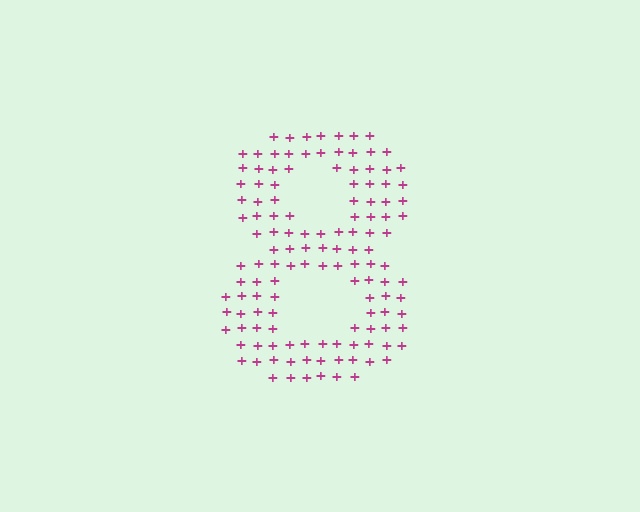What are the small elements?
The small elements are plus signs.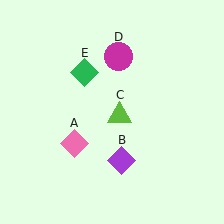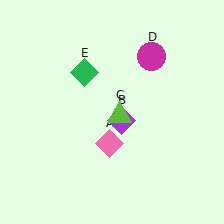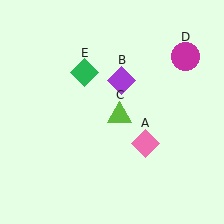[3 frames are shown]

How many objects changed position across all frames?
3 objects changed position: pink diamond (object A), purple diamond (object B), magenta circle (object D).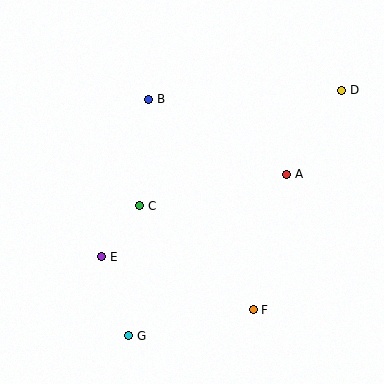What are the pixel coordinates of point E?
Point E is at (102, 257).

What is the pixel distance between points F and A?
The distance between F and A is 139 pixels.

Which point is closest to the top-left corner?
Point B is closest to the top-left corner.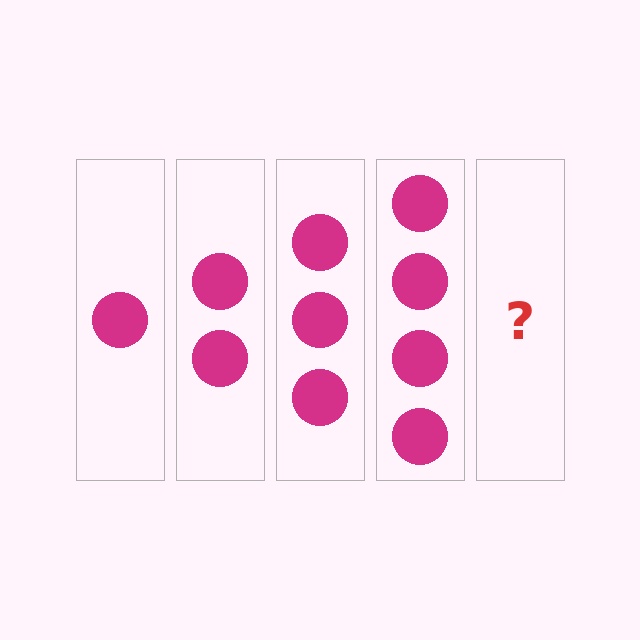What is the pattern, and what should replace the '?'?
The pattern is that each step adds one more circle. The '?' should be 5 circles.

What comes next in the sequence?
The next element should be 5 circles.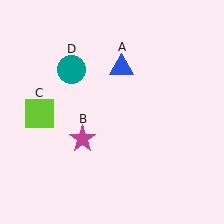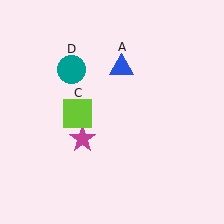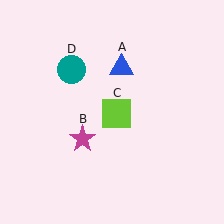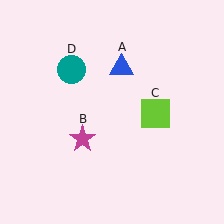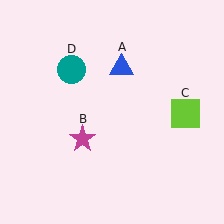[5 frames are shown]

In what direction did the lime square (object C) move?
The lime square (object C) moved right.